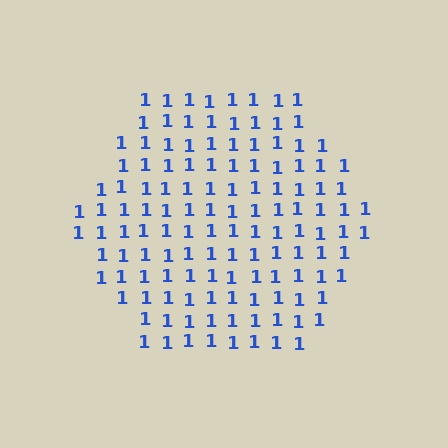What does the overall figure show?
The overall figure shows a hexagon.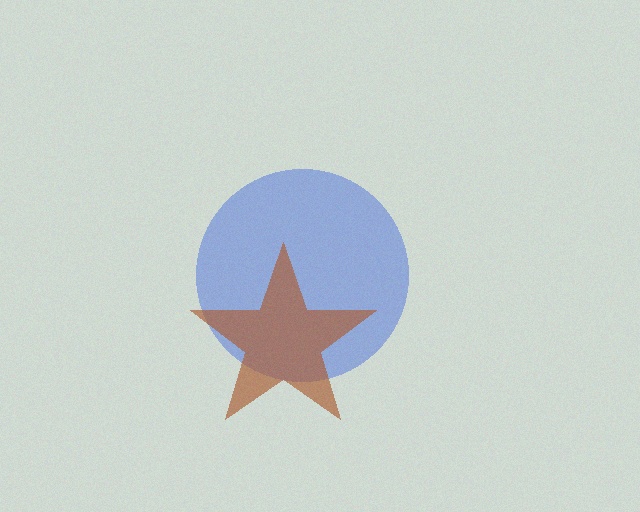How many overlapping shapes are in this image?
There are 2 overlapping shapes in the image.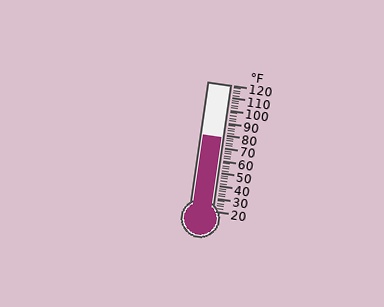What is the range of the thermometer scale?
The thermometer scale ranges from 20°F to 120°F.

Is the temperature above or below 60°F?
The temperature is above 60°F.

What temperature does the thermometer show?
The thermometer shows approximately 78°F.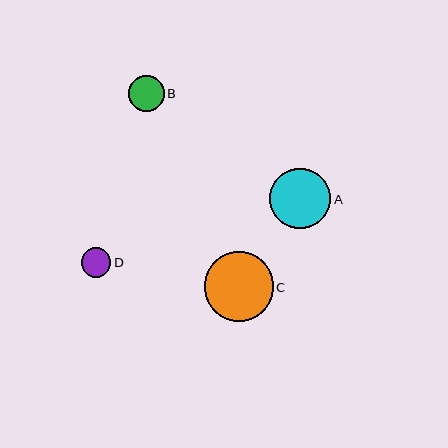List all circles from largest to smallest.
From largest to smallest: C, A, B, D.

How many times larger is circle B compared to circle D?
Circle B is approximately 1.2 times the size of circle D.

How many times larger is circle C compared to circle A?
Circle C is approximately 1.1 times the size of circle A.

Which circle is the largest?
Circle C is the largest with a size of approximately 69 pixels.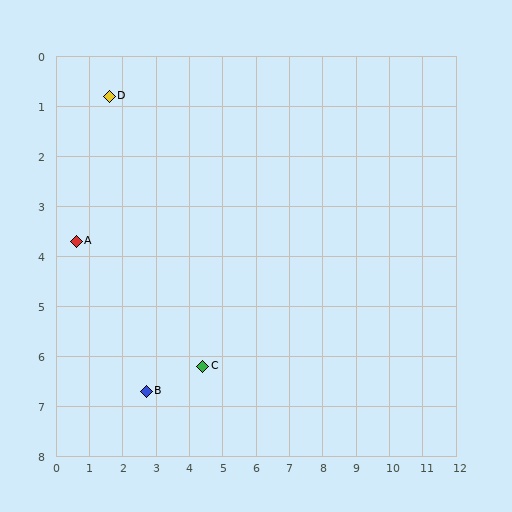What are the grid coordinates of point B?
Point B is at approximately (2.7, 6.7).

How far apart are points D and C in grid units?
Points D and C are about 6.1 grid units apart.